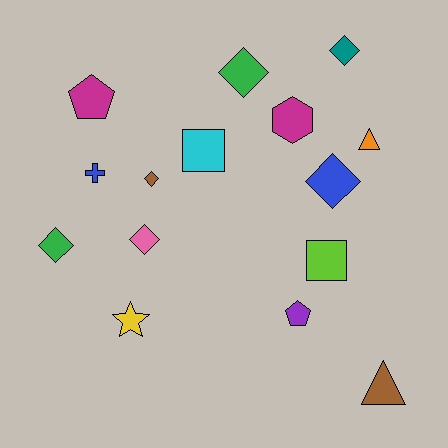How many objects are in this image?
There are 15 objects.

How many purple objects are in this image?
There is 1 purple object.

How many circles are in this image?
There are no circles.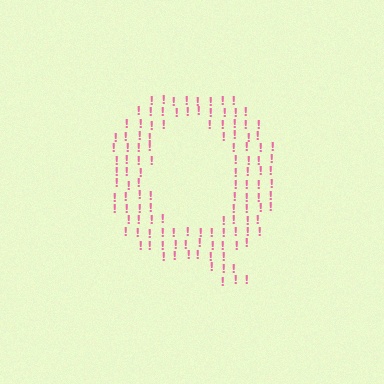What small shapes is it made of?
It is made of small exclamation marks.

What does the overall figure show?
The overall figure shows the letter Q.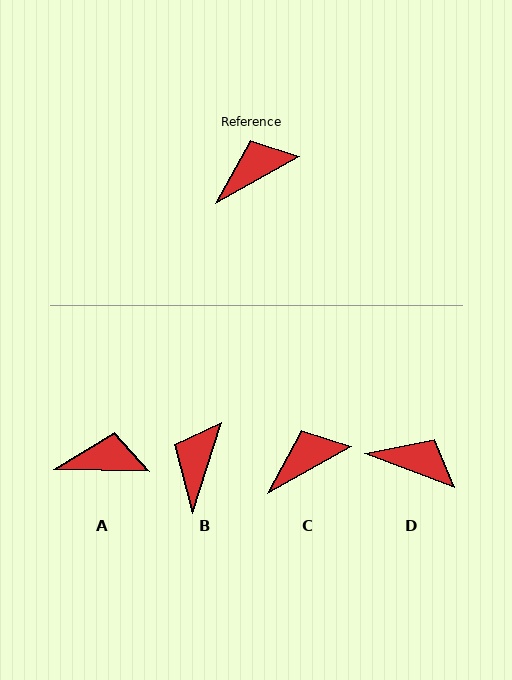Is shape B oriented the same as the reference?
No, it is off by about 43 degrees.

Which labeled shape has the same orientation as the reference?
C.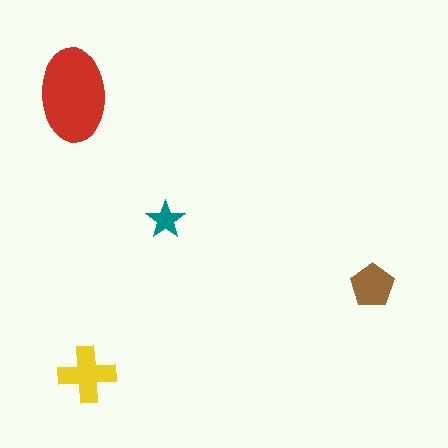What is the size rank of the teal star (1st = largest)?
4th.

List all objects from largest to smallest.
The red ellipse, the yellow cross, the brown pentagon, the teal star.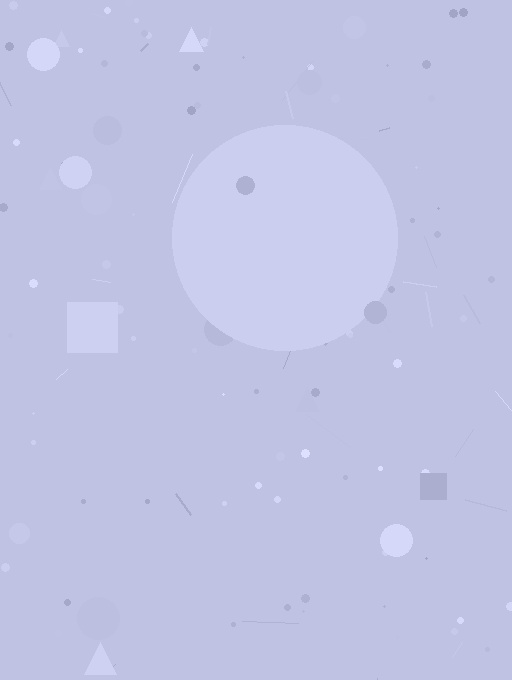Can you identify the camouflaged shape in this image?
The camouflaged shape is a circle.